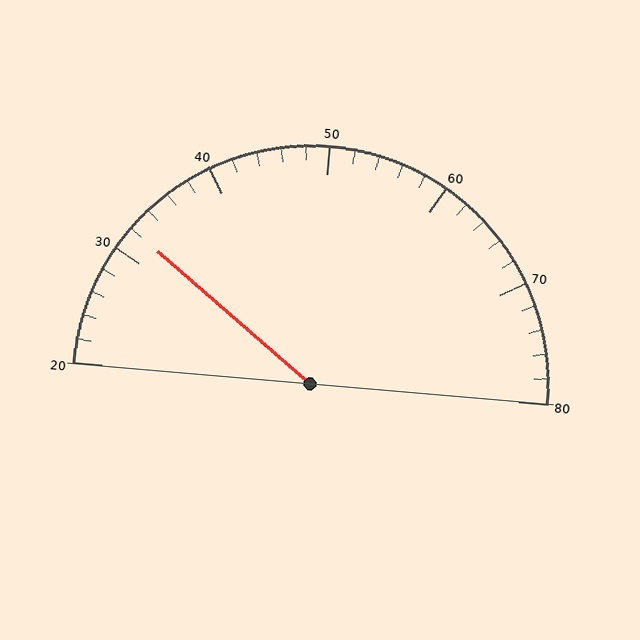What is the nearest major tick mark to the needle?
The nearest major tick mark is 30.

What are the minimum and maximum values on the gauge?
The gauge ranges from 20 to 80.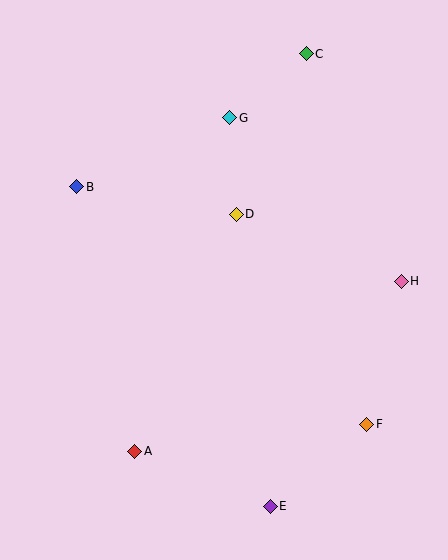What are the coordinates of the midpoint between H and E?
The midpoint between H and E is at (336, 394).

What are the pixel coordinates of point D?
Point D is at (236, 214).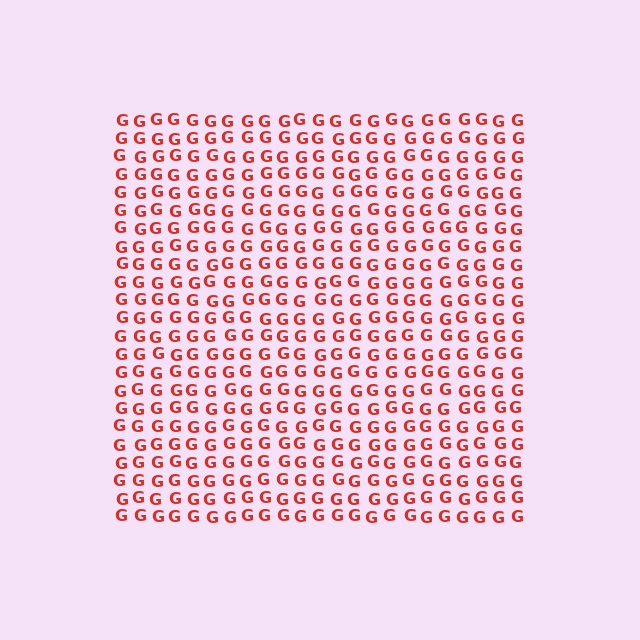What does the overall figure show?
The overall figure shows a square.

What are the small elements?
The small elements are letter G's.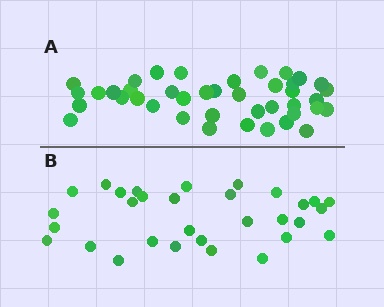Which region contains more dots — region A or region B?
Region A (the top region) has more dots.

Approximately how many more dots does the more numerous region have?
Region A has roughly 10 or so more dots than region B.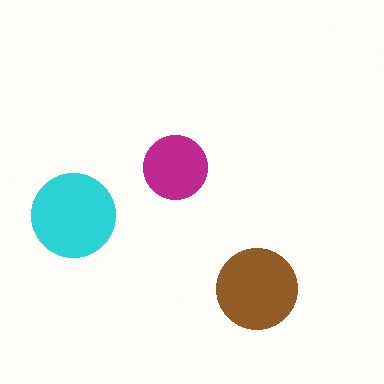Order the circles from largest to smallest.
the cyan one, the brown one, the magenta one.